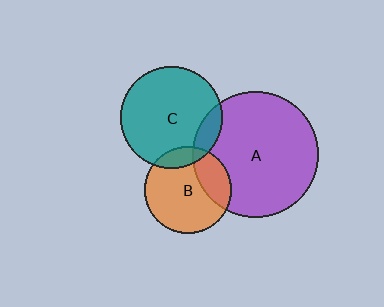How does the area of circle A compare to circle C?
Approximately 1.5 times.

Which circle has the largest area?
Circle A (purple).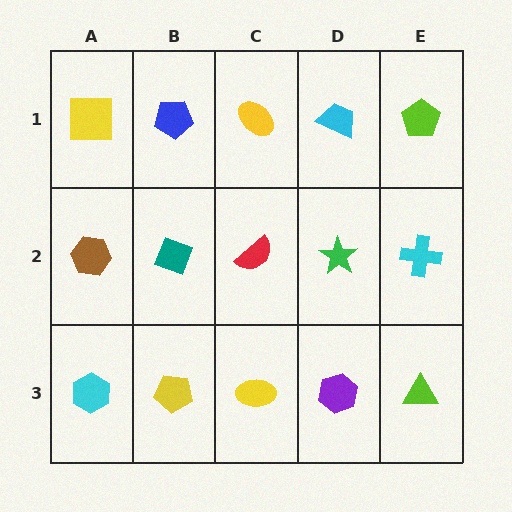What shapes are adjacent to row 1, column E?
A cyan cross (row 2, column E), a cyan trapezoid (row 1, column D).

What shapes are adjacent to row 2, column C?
A yellow ellipse (row 1, column C), a yellow ellipse (row 3, column C), a teal diamond (row 2, column B), a green star (row 2, column D).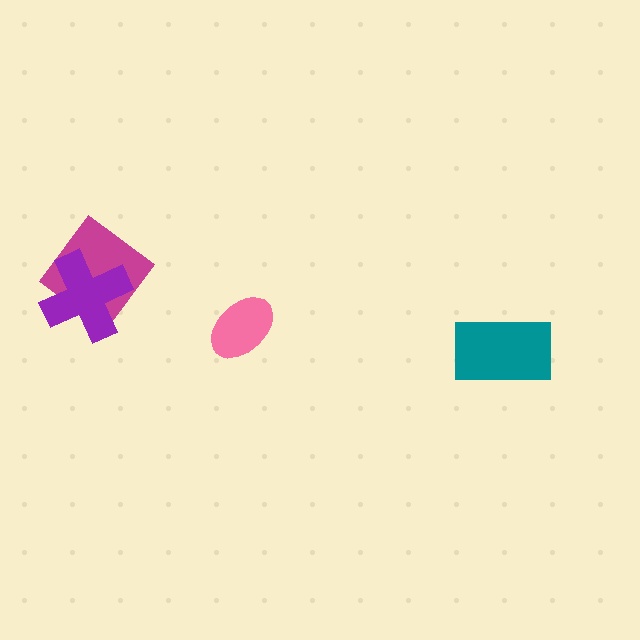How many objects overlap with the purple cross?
1 object overlaps with the purple cross.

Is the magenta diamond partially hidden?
Yes, it is partially covered by another shape.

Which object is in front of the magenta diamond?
The purple cross is in front of the magenta diamond.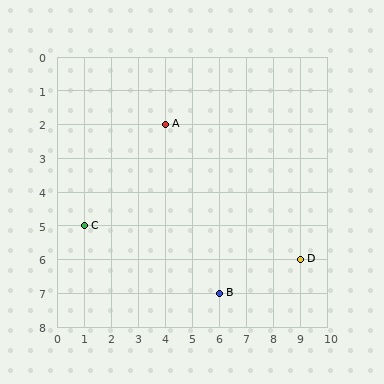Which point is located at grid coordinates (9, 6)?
Point D is at (9, 6).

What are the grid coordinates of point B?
Point B is at grid coordinates (6, 7).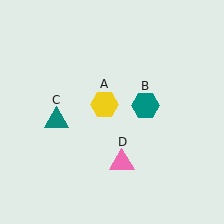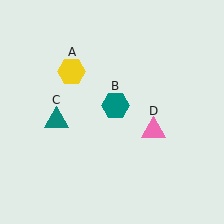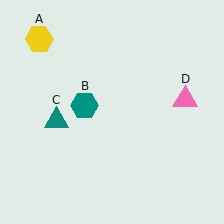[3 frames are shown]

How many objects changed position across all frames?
3 objects changed position: yellow hexagon (object A), teal hexagon (object B), pink triangle (object D).